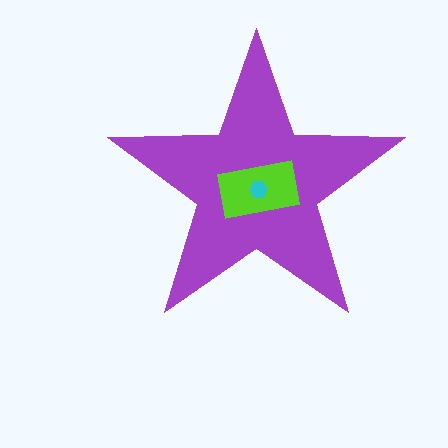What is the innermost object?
The cyan hexagon.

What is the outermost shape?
The purple star.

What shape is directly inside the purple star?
The lime rectangle.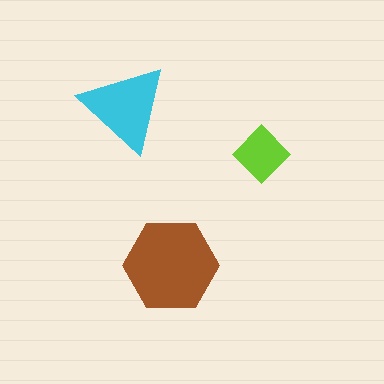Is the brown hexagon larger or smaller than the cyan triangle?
Larger.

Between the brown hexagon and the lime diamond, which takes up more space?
The brown hexagon.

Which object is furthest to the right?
The lime diamond is rightmost.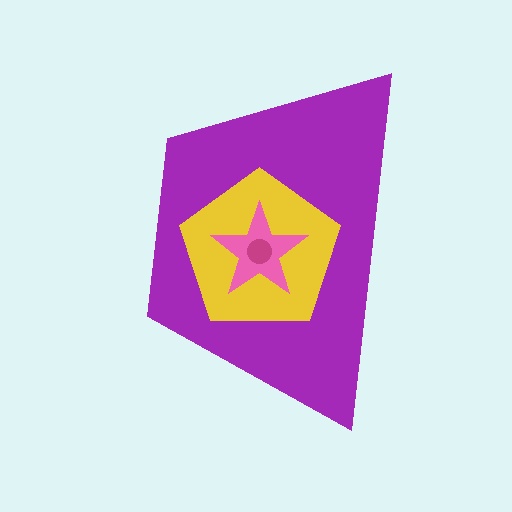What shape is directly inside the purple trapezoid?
The yellow pentagon.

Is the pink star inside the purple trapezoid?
Yes.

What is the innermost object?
The magenta circle.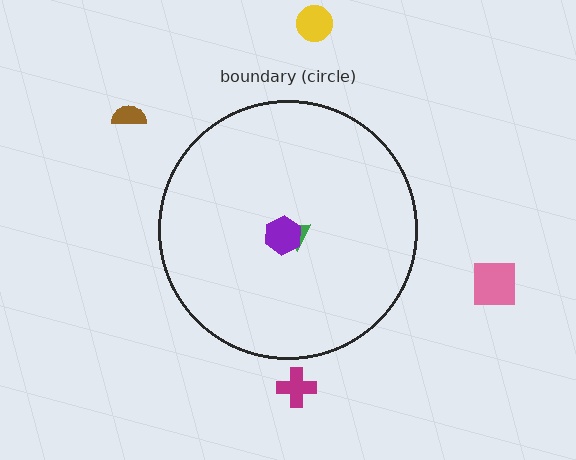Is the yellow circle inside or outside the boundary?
Outside.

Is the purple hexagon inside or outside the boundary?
Inside.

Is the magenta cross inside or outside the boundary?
Outside.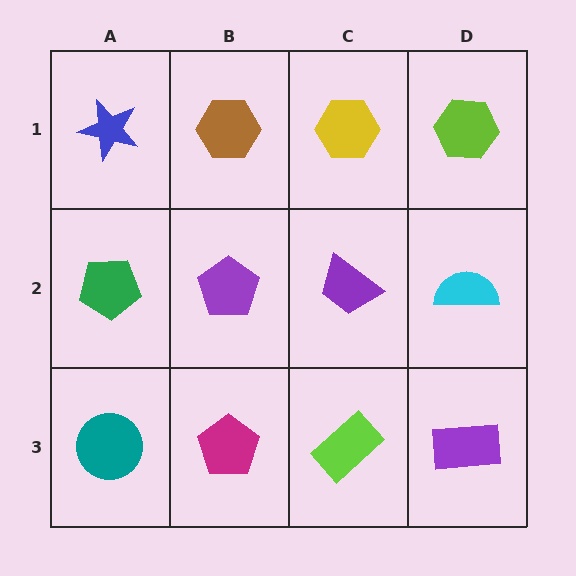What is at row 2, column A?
A green pentagon.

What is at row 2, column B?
A purple pentagon.